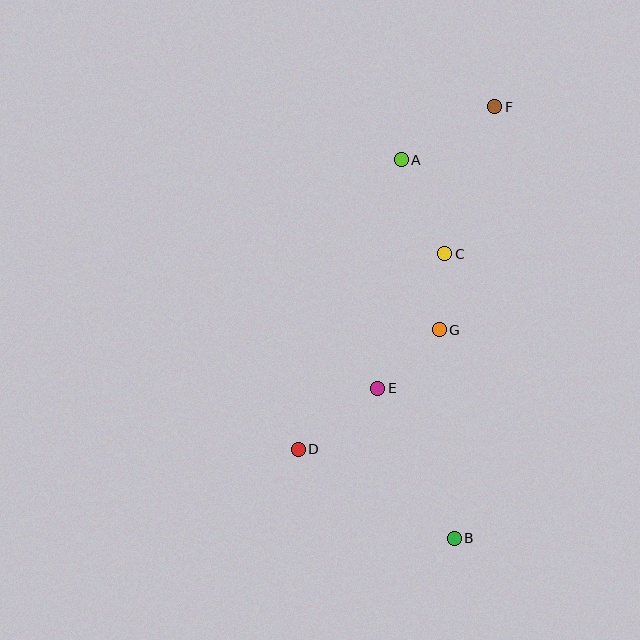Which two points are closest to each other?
Points C and G are closest to each other.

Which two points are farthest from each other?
Points B and F are farthest from each other.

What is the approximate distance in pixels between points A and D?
The distance between A and D is approximately 307 pixels.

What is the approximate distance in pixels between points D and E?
The distance between D and E is approximately 100 pixels.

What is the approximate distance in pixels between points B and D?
The distance between B and D is approximately 179 pixels.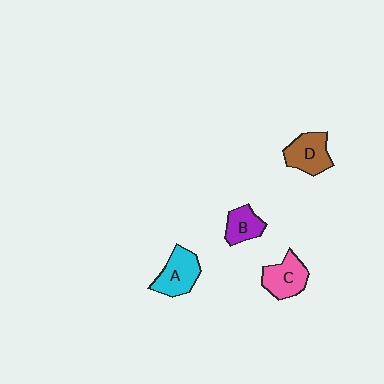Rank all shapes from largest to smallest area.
From largest to smallest: A (cyan), D (brown), C (pink), B (purple).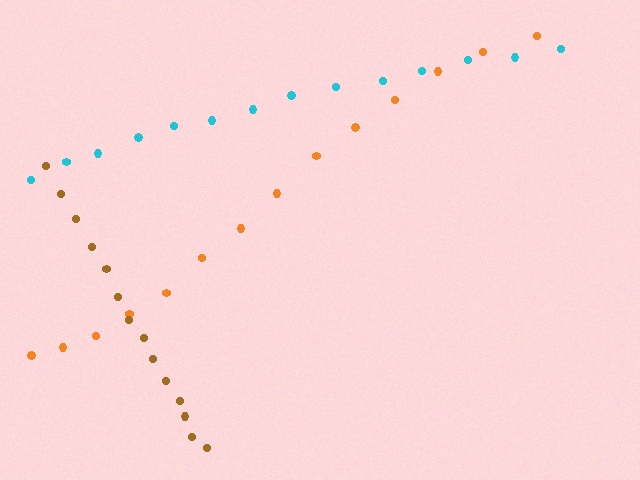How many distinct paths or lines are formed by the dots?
There are 3 distinct paths.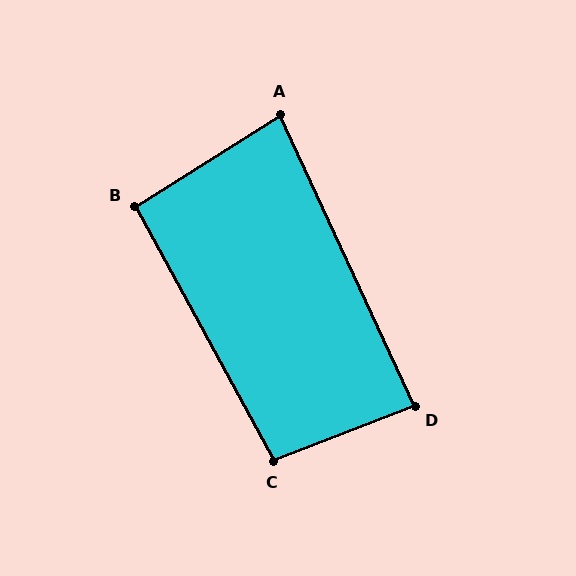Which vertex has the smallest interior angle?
A, at approximately 83 degrees.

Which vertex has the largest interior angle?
C, at approximately 97 degrees.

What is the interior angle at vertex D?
Approximately 86 degrees (approximately right).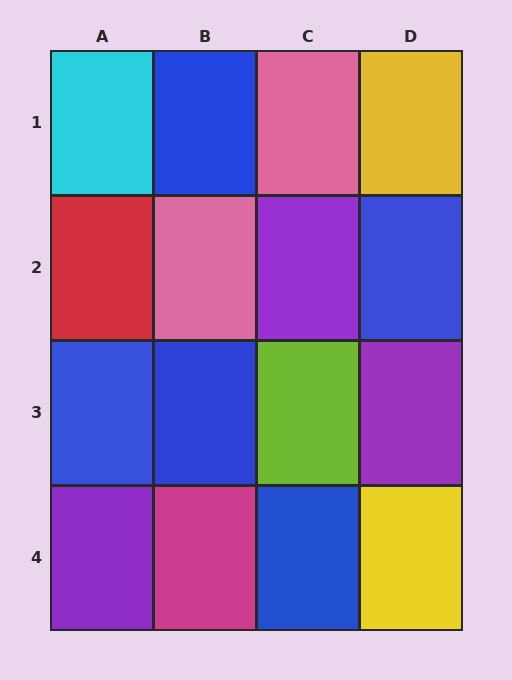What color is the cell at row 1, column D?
Yellow.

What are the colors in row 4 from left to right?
Purple, magenta, blue, yellow.